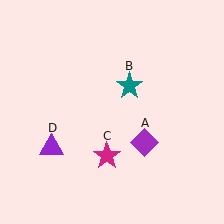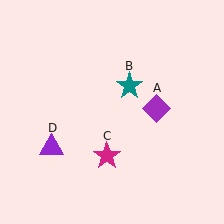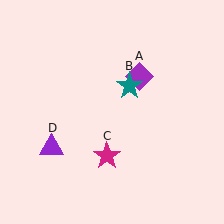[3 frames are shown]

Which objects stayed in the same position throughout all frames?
Teal star (object B) and magenta star (object C) and purple triangle (object D) remained stationary.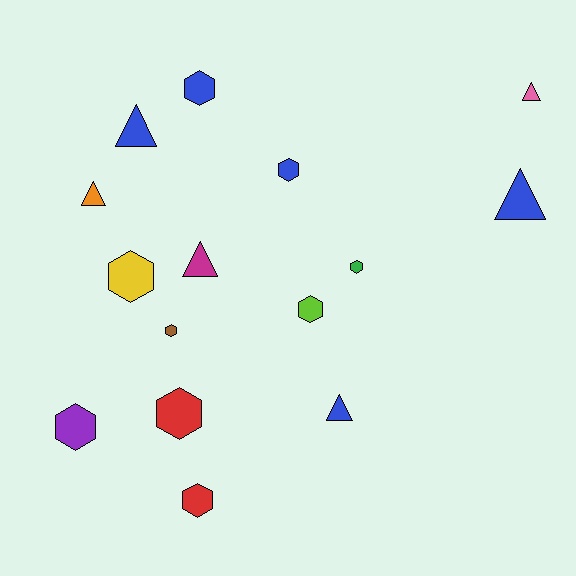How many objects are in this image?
There are 15 objects.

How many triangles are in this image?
There are 6 triangles.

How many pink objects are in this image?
There is 1 pink object.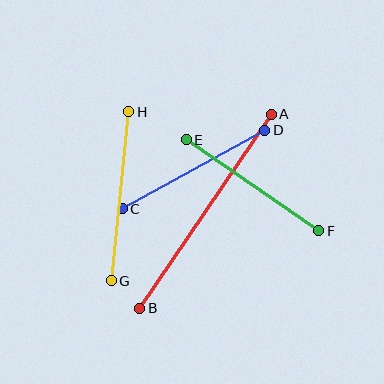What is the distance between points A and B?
The distance is approximately 234 pixels.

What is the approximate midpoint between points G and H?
The midpoint is at approximately (120, 196) pixels.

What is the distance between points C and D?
The distance is approximately 163 pixels.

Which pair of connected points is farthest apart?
Points A and B are farthest apart.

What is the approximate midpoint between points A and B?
The midpoint is at approximately (205, 211) pixels.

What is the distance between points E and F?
The distance is approximately 161 pixels.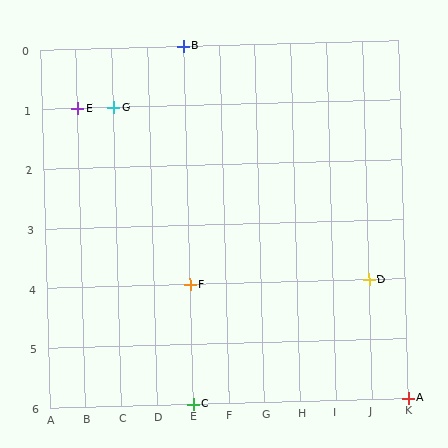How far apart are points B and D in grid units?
Points B and D are 5 columns and 4 rows apart (about 6.4 grid units diagonally).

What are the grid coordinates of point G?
Point G is at grid coordinates (C, 1).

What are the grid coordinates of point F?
Point F is at grid coordinates (E, 4).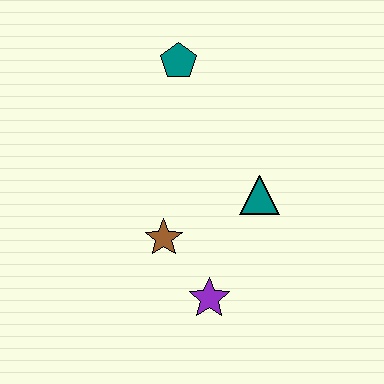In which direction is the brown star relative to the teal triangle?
The brown star is to the left of the teal triangle.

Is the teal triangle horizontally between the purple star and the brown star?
No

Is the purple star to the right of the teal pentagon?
Yes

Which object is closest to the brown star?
The purple star is closest to the brown star.